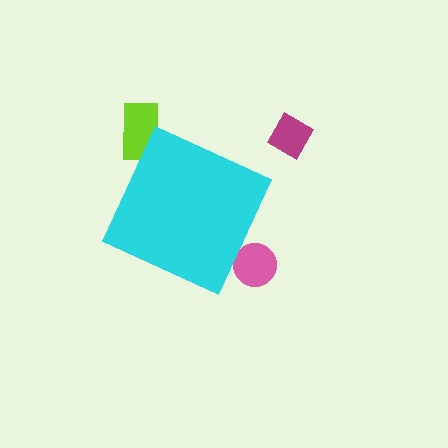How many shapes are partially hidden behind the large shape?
2 shapes are partially hidden.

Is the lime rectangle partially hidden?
Yes, the lime rectangle is partially hidden behind the cyan diamond.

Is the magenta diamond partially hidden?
No, the magenta diamond is fully visible.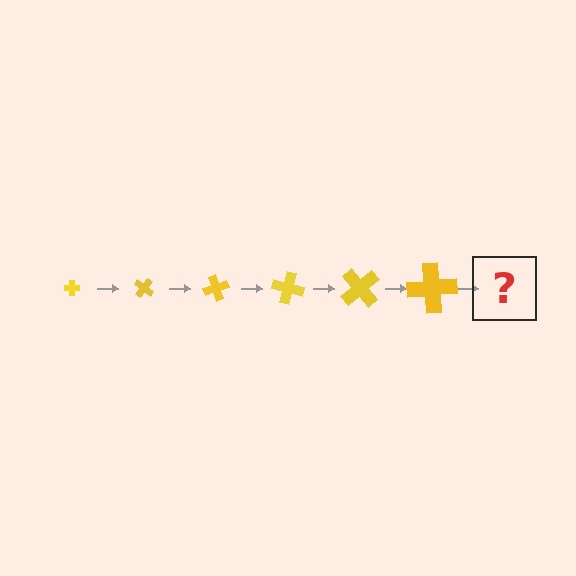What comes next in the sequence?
The next element should be a cross, larger than the previous one and rotated 210 degrees from the start.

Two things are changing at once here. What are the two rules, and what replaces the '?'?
The two rules are that the cross grows larger each step and it rotates 35 degrees each step. The '?' should be a cross, larger than the previous one and rotated 210 degrees from the start.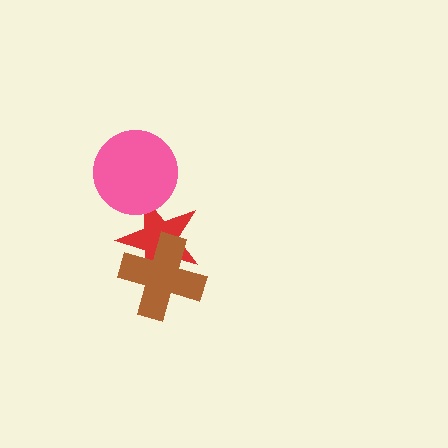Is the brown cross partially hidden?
No, no other shape covers it.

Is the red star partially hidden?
Yes, it is partially covered by another shape.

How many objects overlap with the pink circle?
1 object overlaps with the pink circle.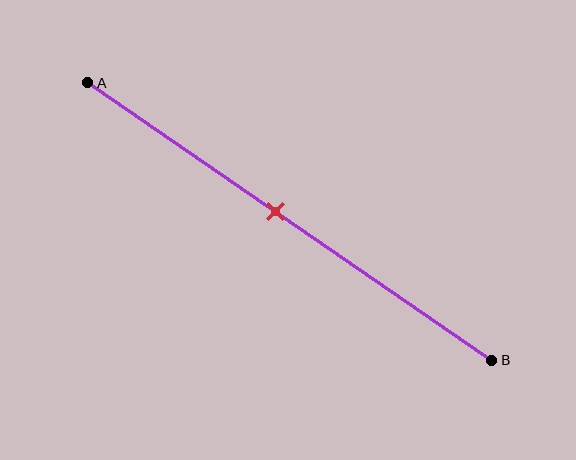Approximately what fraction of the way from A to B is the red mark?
The red mark is approximately 45% of the way from A to B.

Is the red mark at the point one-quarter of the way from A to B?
No, the mark is at about 45% from A, not at the 25% one-quarter point.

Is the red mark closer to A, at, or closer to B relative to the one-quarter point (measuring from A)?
The red mark is closer to point B than the one-quarter point of segment AB.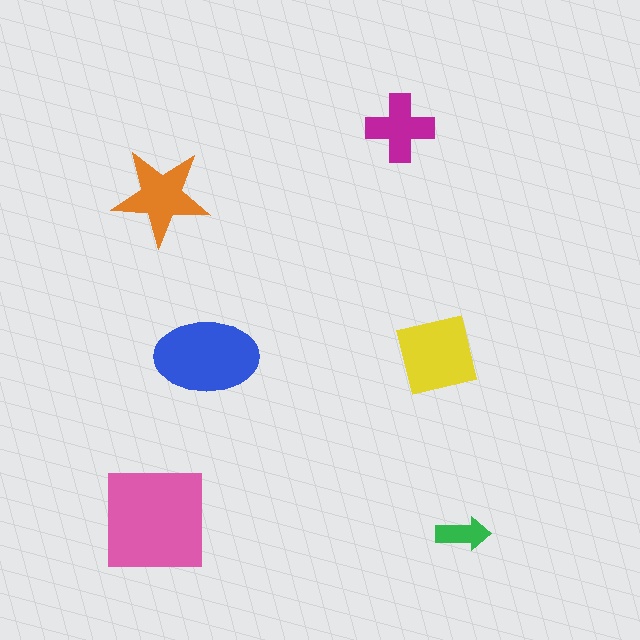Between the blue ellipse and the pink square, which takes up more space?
The pink square.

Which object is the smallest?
The green arrow.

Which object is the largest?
The pink square.